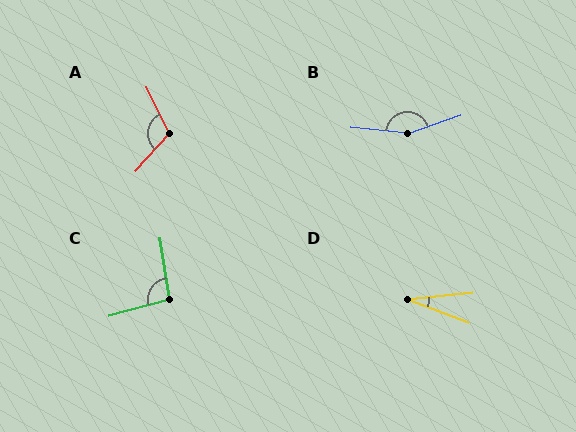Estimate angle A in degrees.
Approximately 111 degrees.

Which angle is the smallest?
D, at approximately 26 degrees.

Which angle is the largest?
B, at approximately 155 degrees.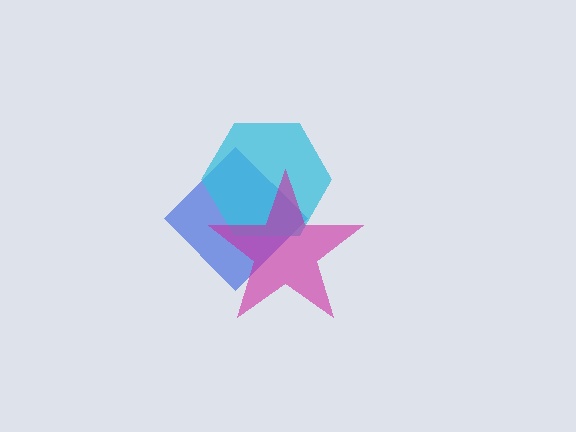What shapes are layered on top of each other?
The layered shapes are: a blue diamond, a cyan hexagon, a magenta star.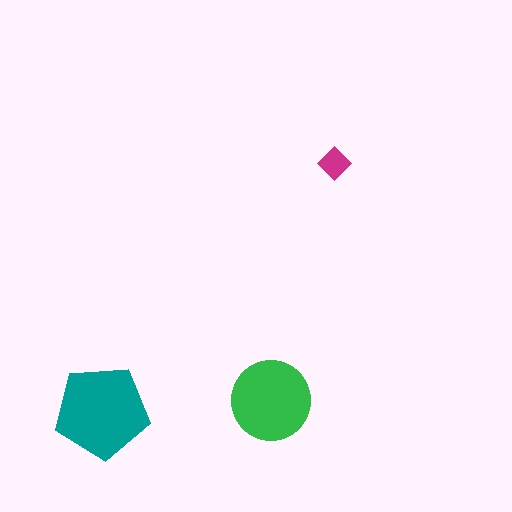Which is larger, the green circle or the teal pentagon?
The teal pentagon.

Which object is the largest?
The teal pentagon.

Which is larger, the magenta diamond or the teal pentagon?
The teal pentagon.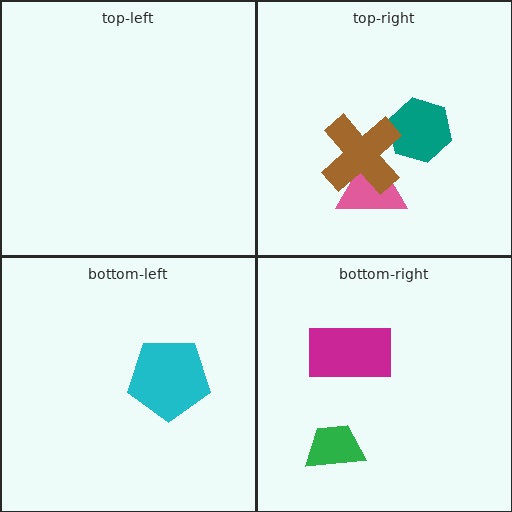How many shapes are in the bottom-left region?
1.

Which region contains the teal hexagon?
The top-right region.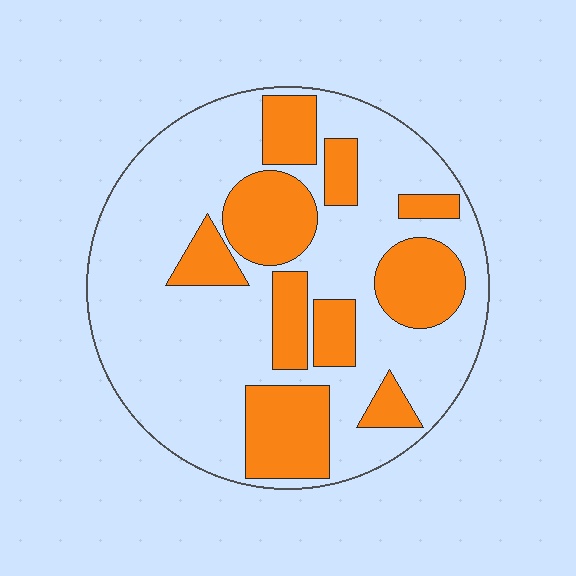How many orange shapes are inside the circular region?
10.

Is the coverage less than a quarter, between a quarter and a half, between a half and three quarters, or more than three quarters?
Between a quarter and a half.